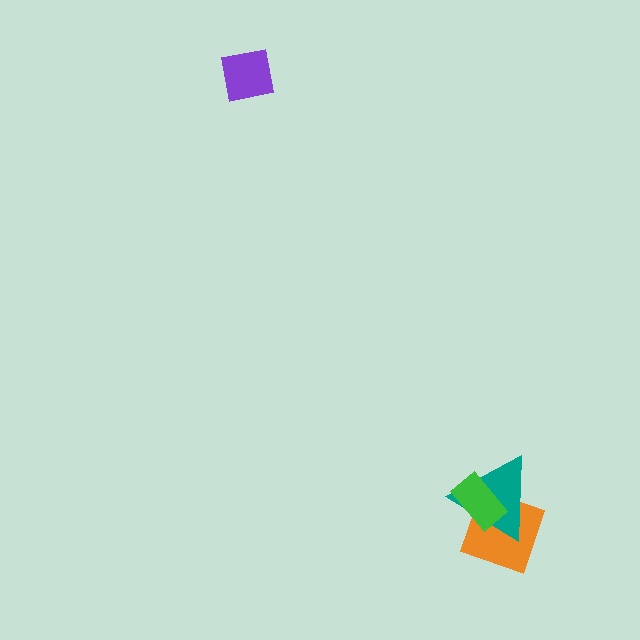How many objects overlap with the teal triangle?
2 objects overlap with the teal triangle.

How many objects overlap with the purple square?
0 objects overlap with the purple square.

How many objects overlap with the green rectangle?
2 objects overlap with the green rectangle.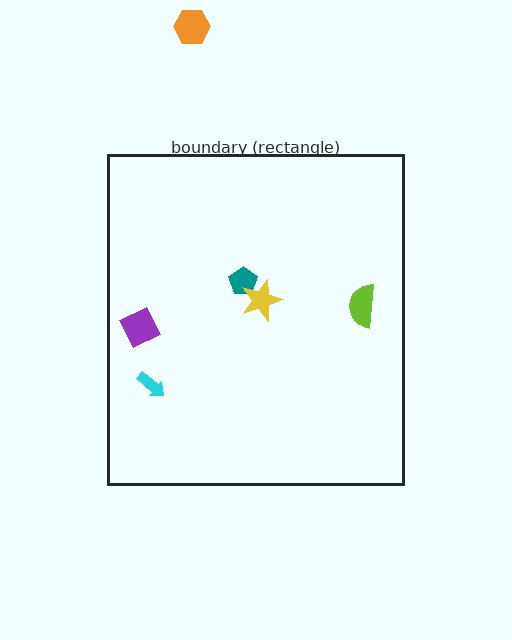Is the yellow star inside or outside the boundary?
Inside.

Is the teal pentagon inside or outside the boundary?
Inside.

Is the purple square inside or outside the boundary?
Inside.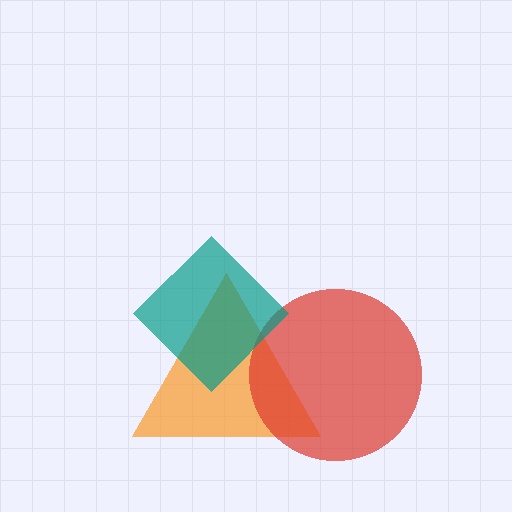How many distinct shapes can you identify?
There are 3 distinct shapes: an orange triangle, a red circle, a teal diamond.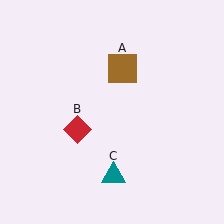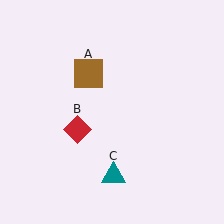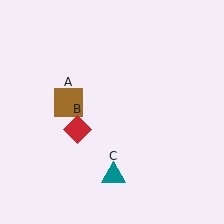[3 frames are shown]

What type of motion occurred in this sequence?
The brown square (object A) rotated counterclockwise around the center of the scene.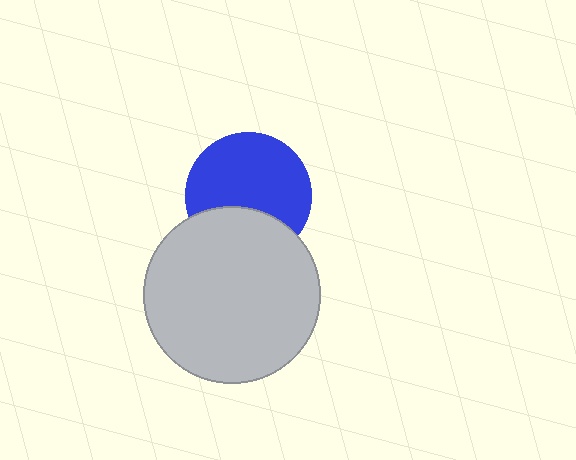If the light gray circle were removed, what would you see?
You would see the complete blue circle.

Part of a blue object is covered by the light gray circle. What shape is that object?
It is a circle.